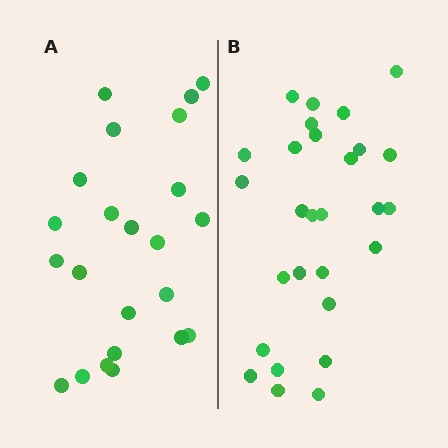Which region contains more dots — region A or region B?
Region B (the right region) has more dots.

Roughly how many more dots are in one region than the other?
Region B has about 5 more dots than region A.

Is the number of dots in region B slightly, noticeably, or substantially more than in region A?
Region B has only slightly more — the two regions are fairly close. The ratio is roughly 1.2 to 1.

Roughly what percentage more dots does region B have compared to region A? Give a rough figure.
About 20% more.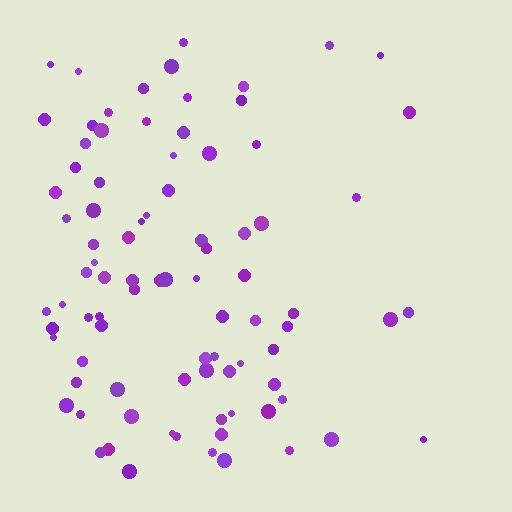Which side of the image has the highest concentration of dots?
The left.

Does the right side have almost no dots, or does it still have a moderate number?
Still a moderate number, just noticeably fewer than the left.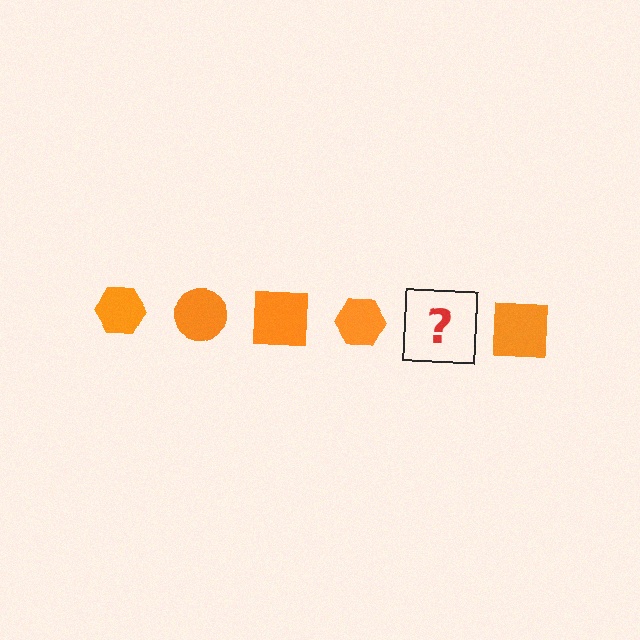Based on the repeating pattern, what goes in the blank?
The blank should be an orange circle.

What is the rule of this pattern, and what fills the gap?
The rule is that the pattern cycles through hexagon, circle, square shapes in orange. The gap should be filled with an orange circle.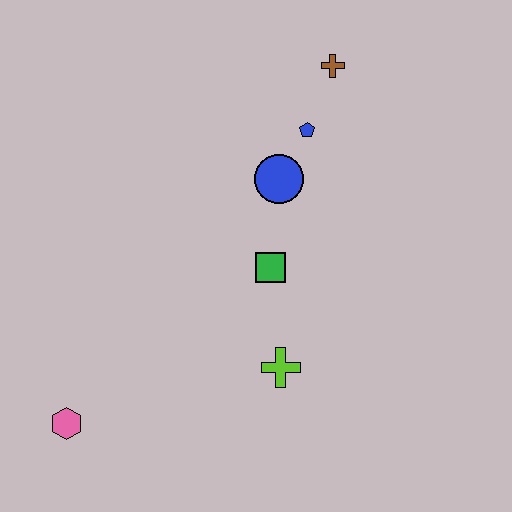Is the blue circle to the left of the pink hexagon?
No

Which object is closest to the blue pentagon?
The blue circle is closest to the blue pentagon.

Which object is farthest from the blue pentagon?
The pink hexagon is farthest from the blue pentagon.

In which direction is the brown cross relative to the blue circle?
The brown cross is above the blue circle.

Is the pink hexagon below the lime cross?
Yes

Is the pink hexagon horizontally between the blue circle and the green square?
No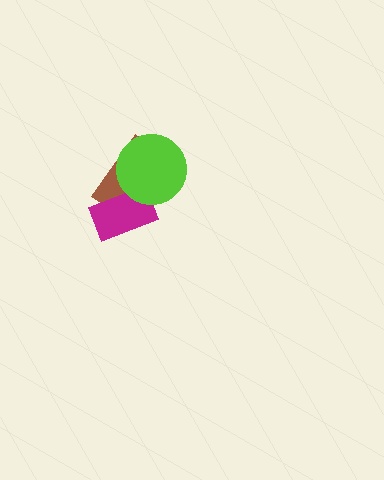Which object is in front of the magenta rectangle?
The lime circle is in front of the magenta rectangle.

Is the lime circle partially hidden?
No, no other shape covers it.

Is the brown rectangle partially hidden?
Yes, it is partially covered by another shape.